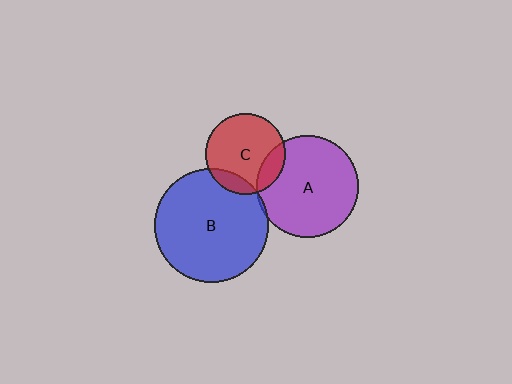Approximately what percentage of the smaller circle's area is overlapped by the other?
Approximately 5%.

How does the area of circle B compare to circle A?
Approximately 1.2 times.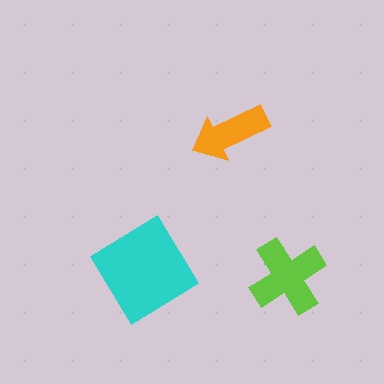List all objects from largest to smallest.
The cyan diamond, the lime cross, the orange arrow.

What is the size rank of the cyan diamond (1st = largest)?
1st.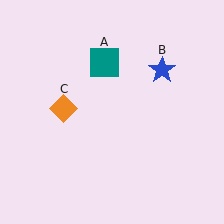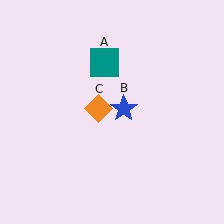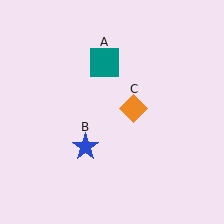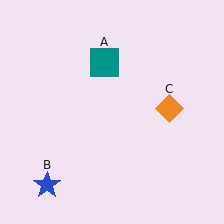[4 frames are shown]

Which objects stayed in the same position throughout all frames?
Teal square (object A) remained stationary.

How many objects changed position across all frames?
2 objects changed position: blue star (object B), orange diamond (object C).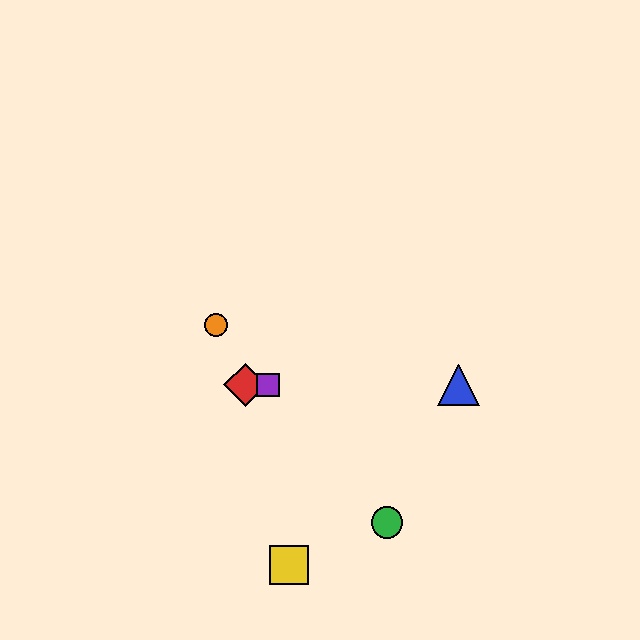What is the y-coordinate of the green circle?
The green circle is at y≈523.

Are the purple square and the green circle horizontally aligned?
No, the purple square is at y≈385 and the green circle is at y≈523.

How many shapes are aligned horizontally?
3 shapes (the red diamond, the blue triangle, the purple square) are aligned horizontally.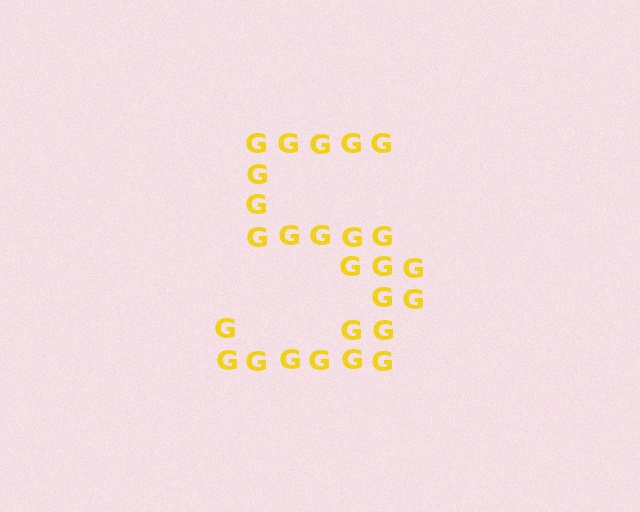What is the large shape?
The large shape is the digit 5.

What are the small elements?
The small elements are letter G's.